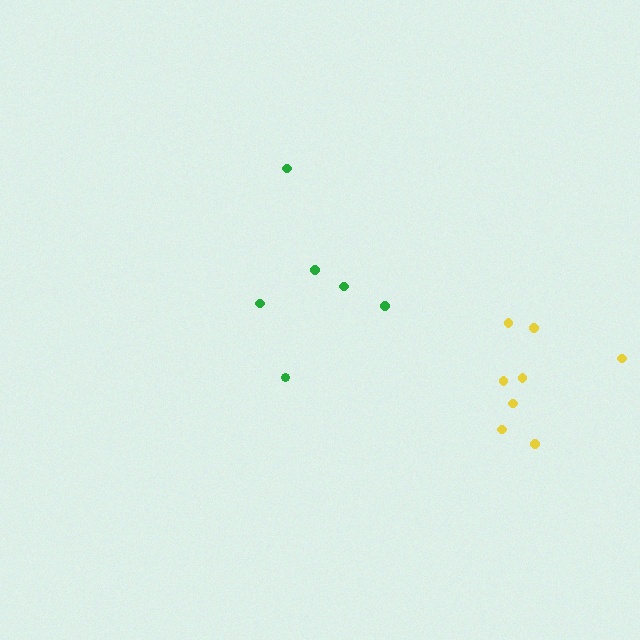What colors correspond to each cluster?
The clusters are colored: green, yellow.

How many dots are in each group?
Group 1: 6 dots, Group 2: 8 dots (14 total).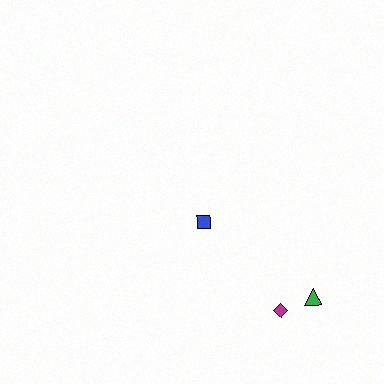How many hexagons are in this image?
There are no hexagons.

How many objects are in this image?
There are 3 objects.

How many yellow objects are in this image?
There are no yellow objects.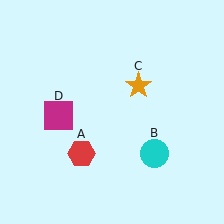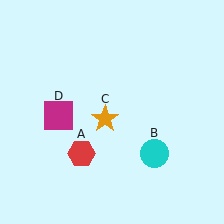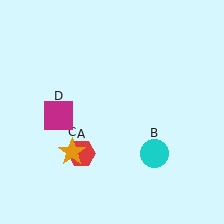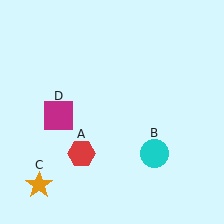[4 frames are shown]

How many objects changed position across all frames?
1 object changed position: orange star (object C).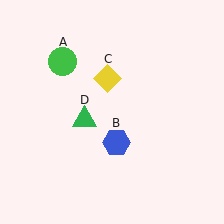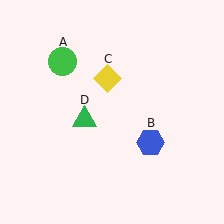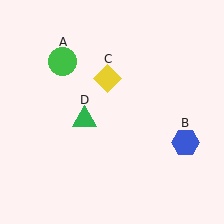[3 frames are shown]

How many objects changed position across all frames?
1 object changed position: blue hexagon (object B).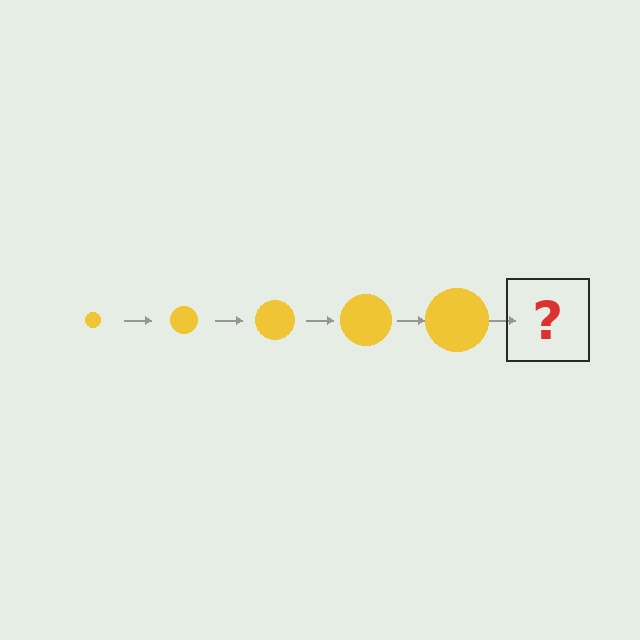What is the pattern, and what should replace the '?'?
The pattern is that the circle gets progressively larger each step. The '?' should be a yellow circle, larger than the previous one.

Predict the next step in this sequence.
The next step is a yellow circle, larger than the previous one.